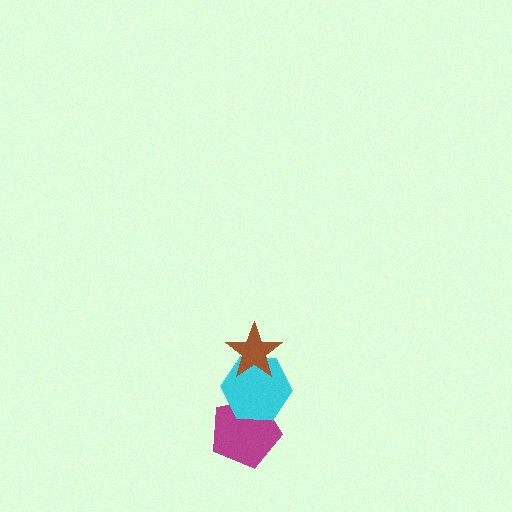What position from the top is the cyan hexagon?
The cyan hexagon is 2nd from the top.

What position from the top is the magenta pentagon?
The magenta pentagon is 3rd from the top.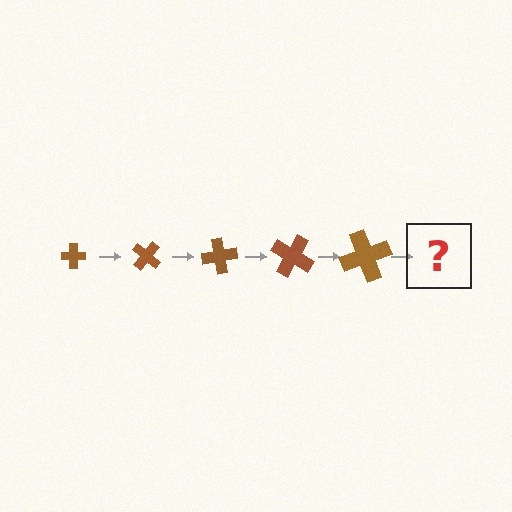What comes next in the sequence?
The next element should be a cross, larger than the previous one and rotated 200 degrees from the start.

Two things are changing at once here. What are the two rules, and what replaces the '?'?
The two rules are that the cross grows larger each step and it rotates 40 degrees each step. The '?' should be a cross, larger than the previous one and rotated 200 degrees from the start.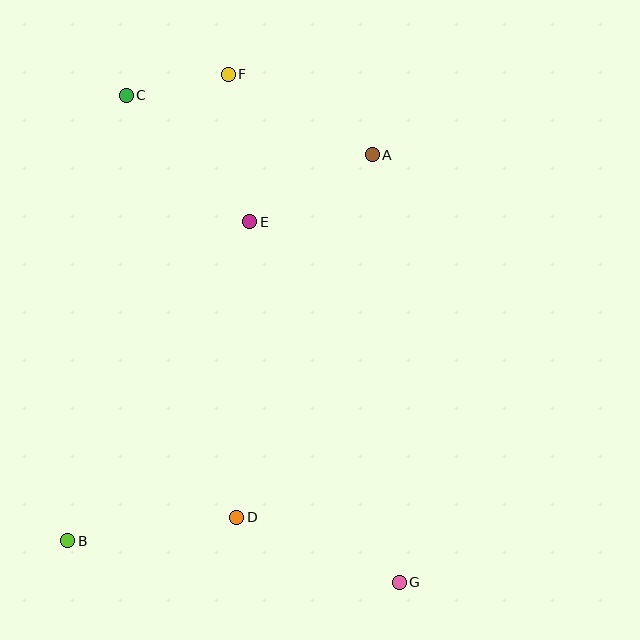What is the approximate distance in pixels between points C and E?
The distance between C and E is approximately 177 pixels.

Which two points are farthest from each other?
Points C and G are farthest from each other.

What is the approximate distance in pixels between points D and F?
The distance between D and F is approximately 443 pixels.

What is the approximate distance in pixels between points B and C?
The distance between B and C is approximately 449 pixels.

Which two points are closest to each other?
Points C and F are closest to each other.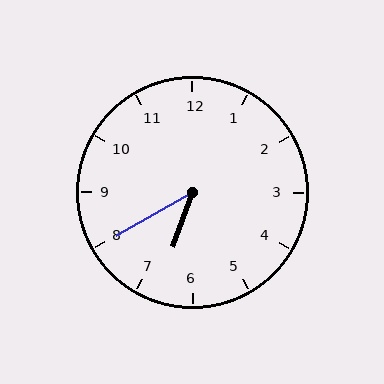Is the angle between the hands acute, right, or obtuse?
It is acute.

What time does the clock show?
6:40.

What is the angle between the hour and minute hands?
Approximately 40 degrees.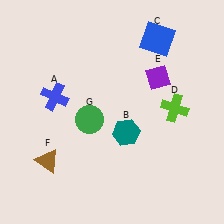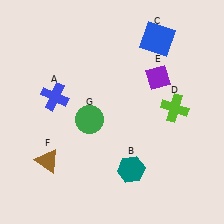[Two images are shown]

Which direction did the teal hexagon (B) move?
The teal hexagon (B) moved down.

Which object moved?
The teal hexagon (B) moved down.